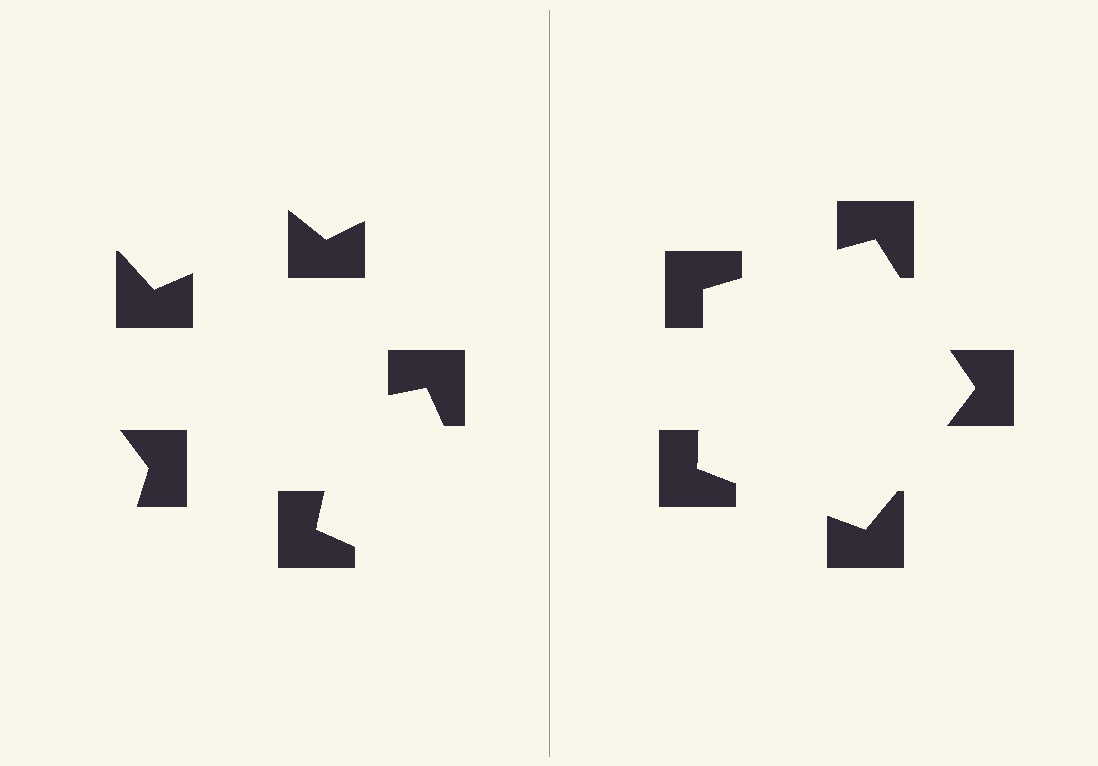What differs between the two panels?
The notched squares are positioned identically on both sides; only the wedge orientations differ. On the right they align to a pentagon; on the left they are misaligned.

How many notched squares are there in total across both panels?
10 — 5 on each side.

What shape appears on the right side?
An illusory pentagon.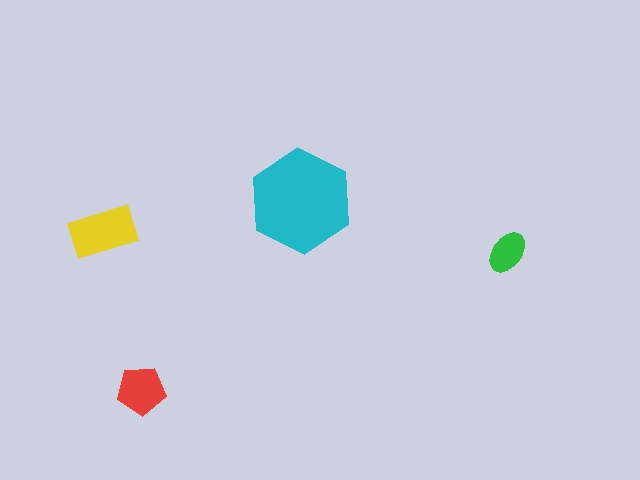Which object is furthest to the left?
The yellow rectangle is leftmost.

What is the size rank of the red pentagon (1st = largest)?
3rd.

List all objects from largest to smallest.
The cyan hexagon, the yellow rectangle, the red pentagon, the green ellipse.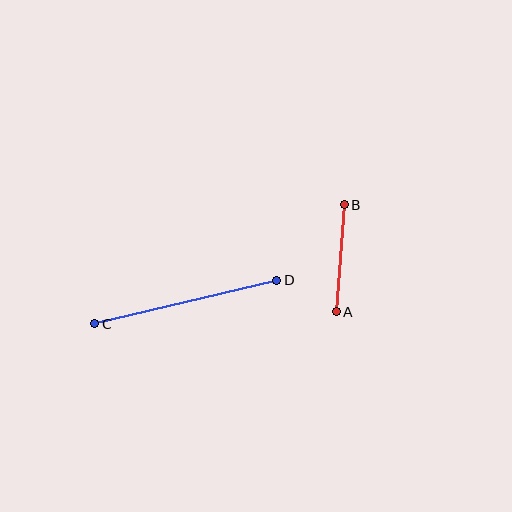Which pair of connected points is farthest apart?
Points C and D are farthest apart.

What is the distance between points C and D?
The distance is approximately 187 pixels.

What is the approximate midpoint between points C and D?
The midpoint is at approximately (186, 302) pixels.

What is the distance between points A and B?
The distance is approximately 108 pixels.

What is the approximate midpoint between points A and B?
The midpoint is at approximately (340, 258) pixels.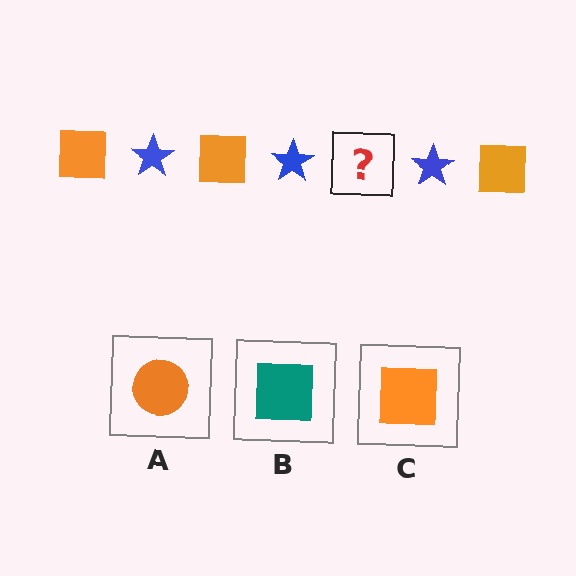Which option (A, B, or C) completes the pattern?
C.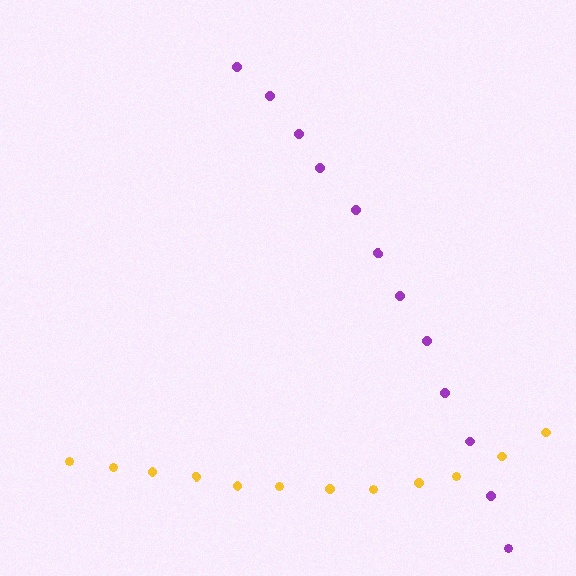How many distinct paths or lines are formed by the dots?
There are 2 distinct paths.